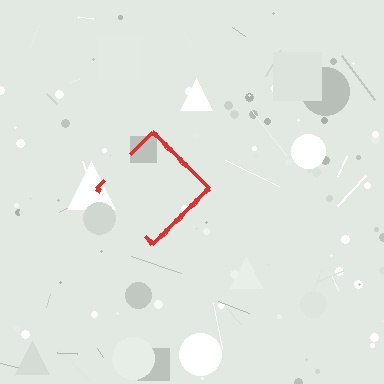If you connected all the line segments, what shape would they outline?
They would outline a diamond.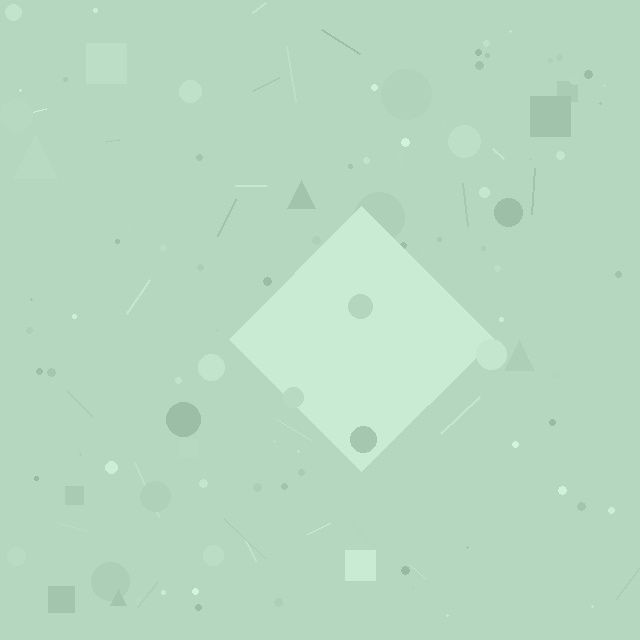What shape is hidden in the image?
A diamond is hidden in the image.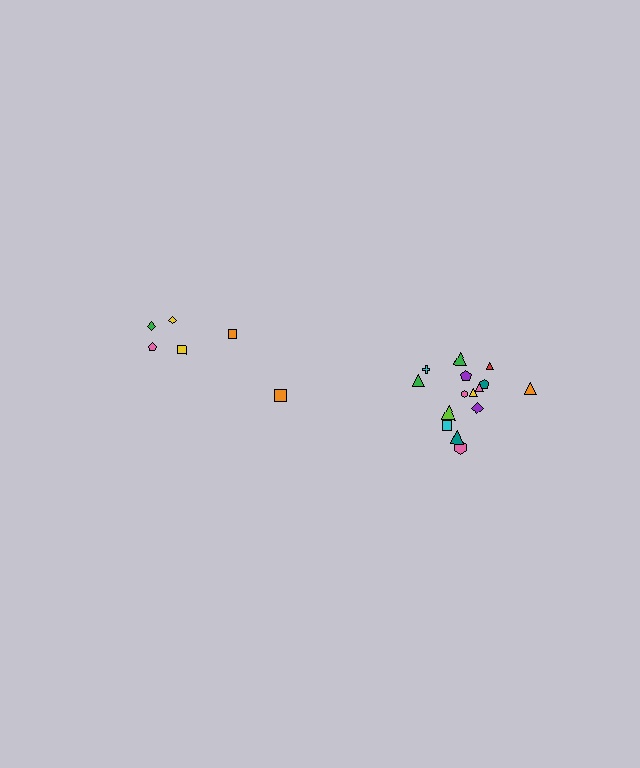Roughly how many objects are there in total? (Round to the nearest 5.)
Roughly 20 objects in total.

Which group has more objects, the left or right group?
The right group.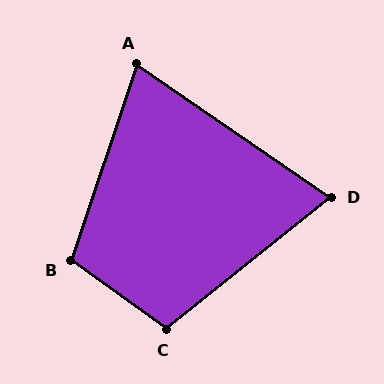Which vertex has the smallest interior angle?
D, at approximately 73 degrees.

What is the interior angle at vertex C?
Approximately 106 degrees (obtuse).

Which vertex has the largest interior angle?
B, at approximately 107 degrees.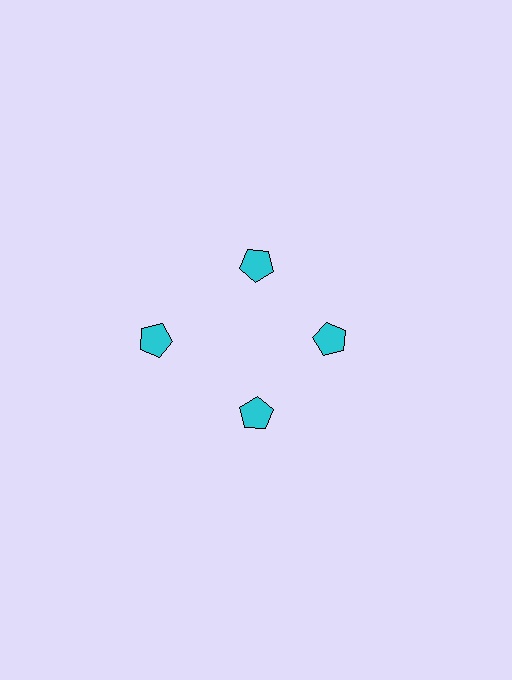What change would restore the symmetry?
The symmetry would be restored by moving it inward, back onto the ring so that all 4 pentagons sit at equal angles and equal distance from the center.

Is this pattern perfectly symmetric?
No. The 4 cyan pentagons are arranged in a ring, but one element near the 9 o'clock position is pushed outward from the center, breaking the 4-fold rotational symmetry.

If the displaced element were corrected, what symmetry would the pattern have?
It would have 4-fold rotational symmetry — the pattern would map onto itself every 90 degrees.